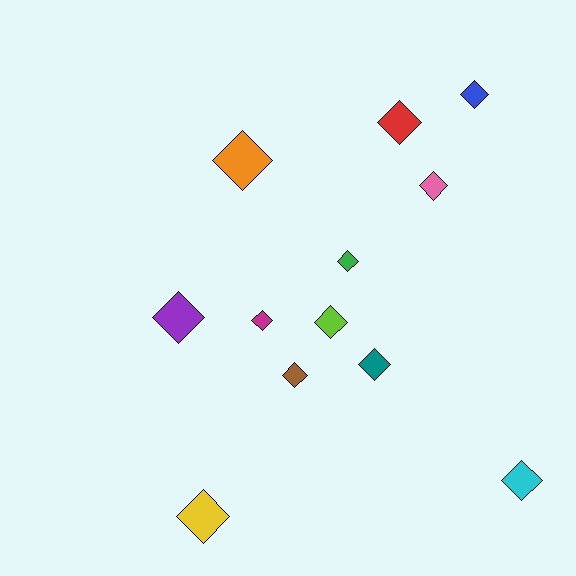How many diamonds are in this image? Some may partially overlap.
There are 12 diamonds.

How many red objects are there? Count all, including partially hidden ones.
There is 1 red object.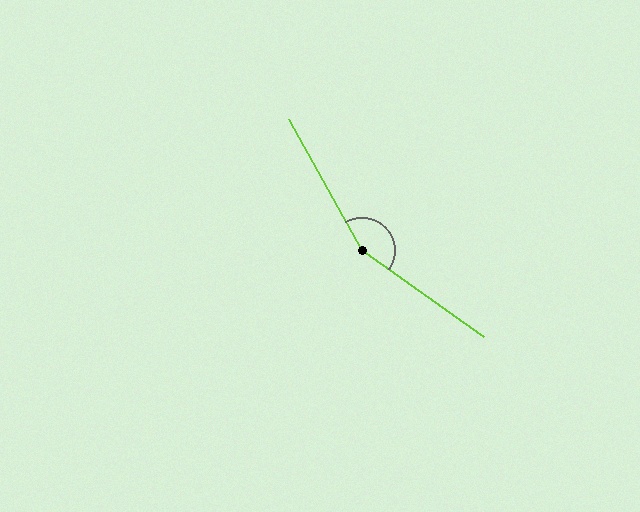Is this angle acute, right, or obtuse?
It is obtuse.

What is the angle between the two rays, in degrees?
Approximately 155 degrees.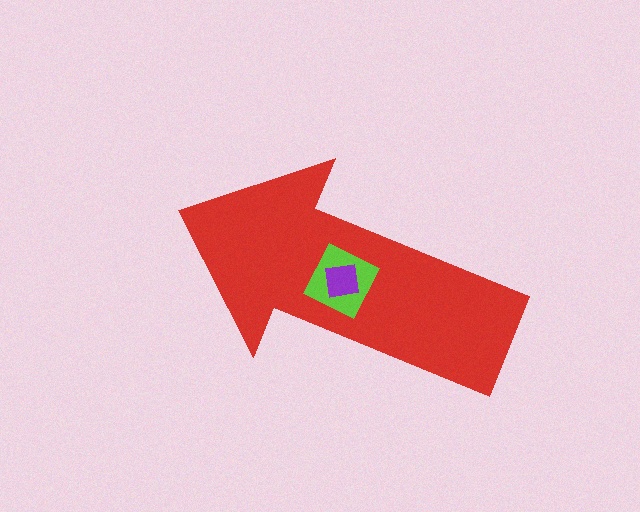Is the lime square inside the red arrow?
Yes.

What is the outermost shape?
The red arrow.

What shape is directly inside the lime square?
The purple square.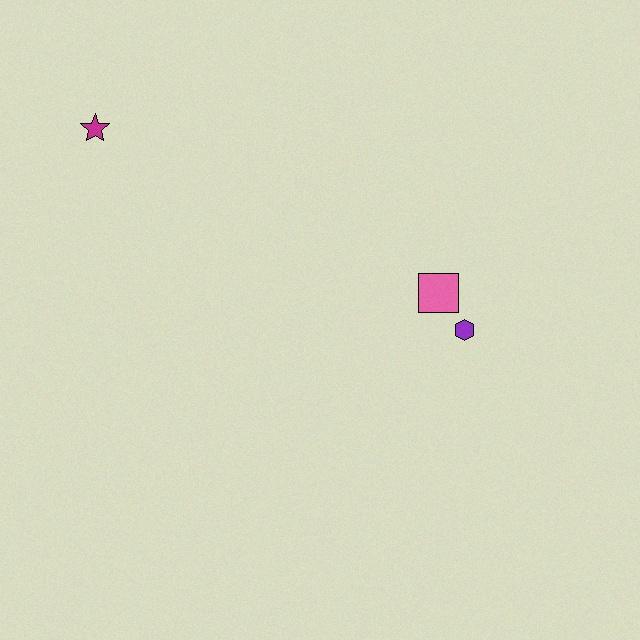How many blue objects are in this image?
There are no blue objects.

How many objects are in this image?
There are 3 objects.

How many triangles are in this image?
There are no triangles.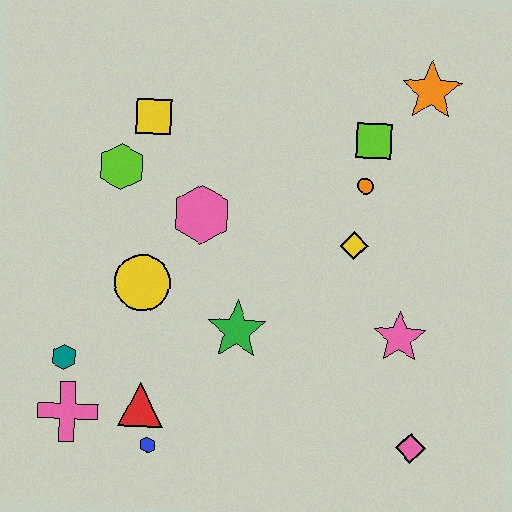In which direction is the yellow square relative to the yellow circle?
The yellow square is above the yellow circle.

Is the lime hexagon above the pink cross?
Yes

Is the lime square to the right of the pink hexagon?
Yes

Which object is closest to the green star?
The yellow circle is closest to the green star.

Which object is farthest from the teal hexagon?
The orange star is farthest from the teal hexagon.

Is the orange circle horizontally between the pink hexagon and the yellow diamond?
No